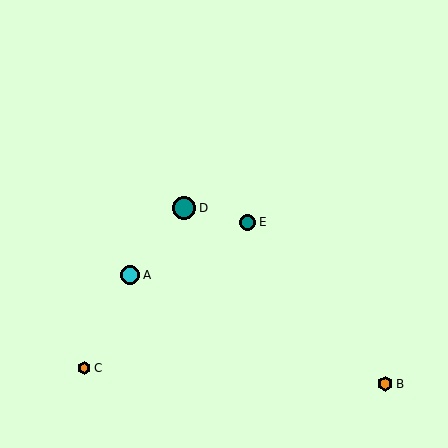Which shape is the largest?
The teal circle (labeled D) is the largest.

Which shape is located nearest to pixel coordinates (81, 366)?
The orange hexagon (labeled C) at (84, 368) is nearest to that location.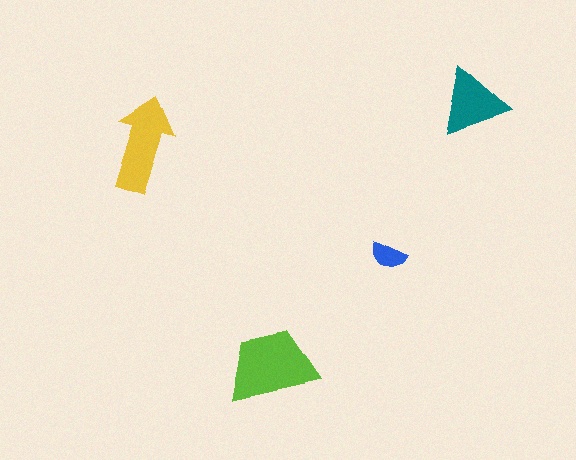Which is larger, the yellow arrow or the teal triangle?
The yellow arrow.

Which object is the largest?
The lime trapezoid.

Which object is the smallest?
The blue semicircle.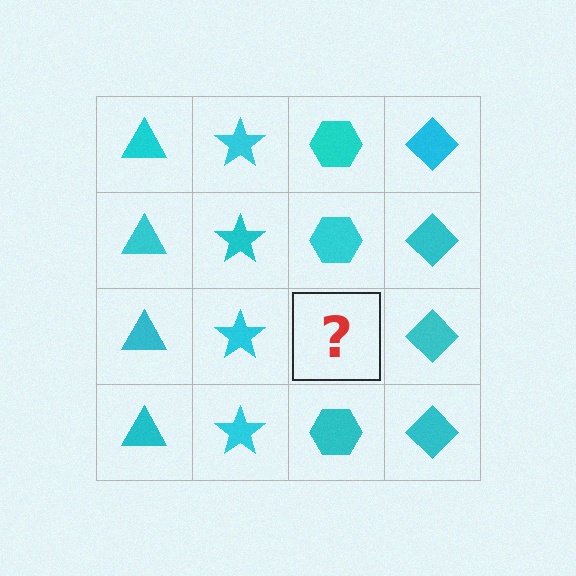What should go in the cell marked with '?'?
The missing cell should contain a cyan hexagon.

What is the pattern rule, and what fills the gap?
The rule is that each column has a consistent shape. The gap should be filled with a cyan hexagon.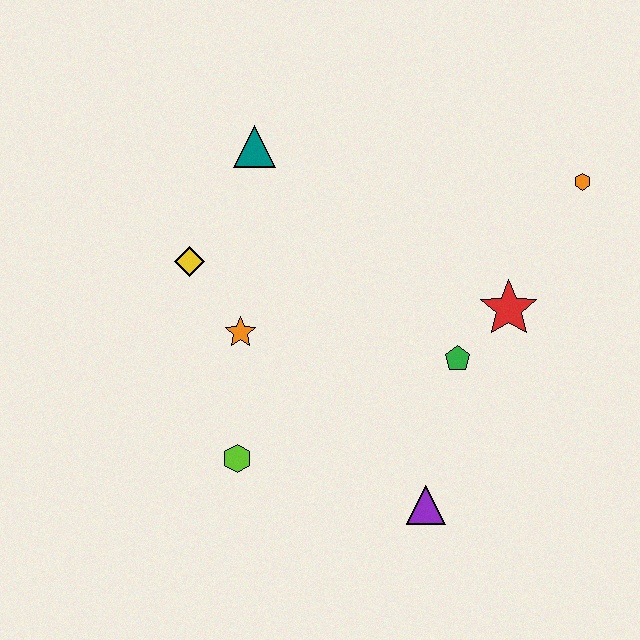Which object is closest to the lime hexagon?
The orange star is closest to the lime hexagon.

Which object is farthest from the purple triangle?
The teal triangle is farthest from the purple triangle.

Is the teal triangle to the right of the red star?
No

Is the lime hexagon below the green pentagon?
Yes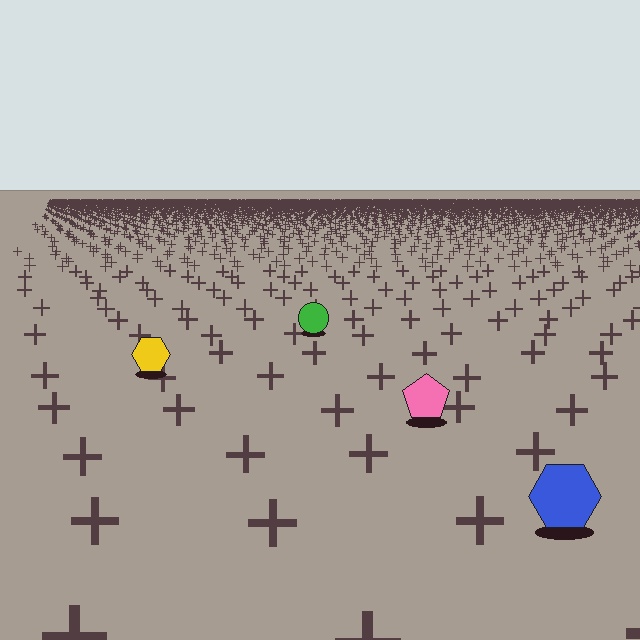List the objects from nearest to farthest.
From nearest to farthest: the blue hexagon, the pink pentagon, the yellow hexagon, the green circle.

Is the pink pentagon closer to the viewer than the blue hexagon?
No. The blue hexagon is closer — you can tell from the texture gradient: the ground texture is coarser near it.